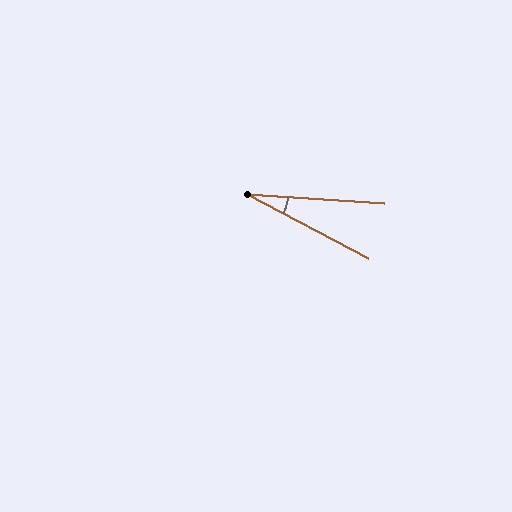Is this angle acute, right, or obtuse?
It is acute.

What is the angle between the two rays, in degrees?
Approximately 24 degrees.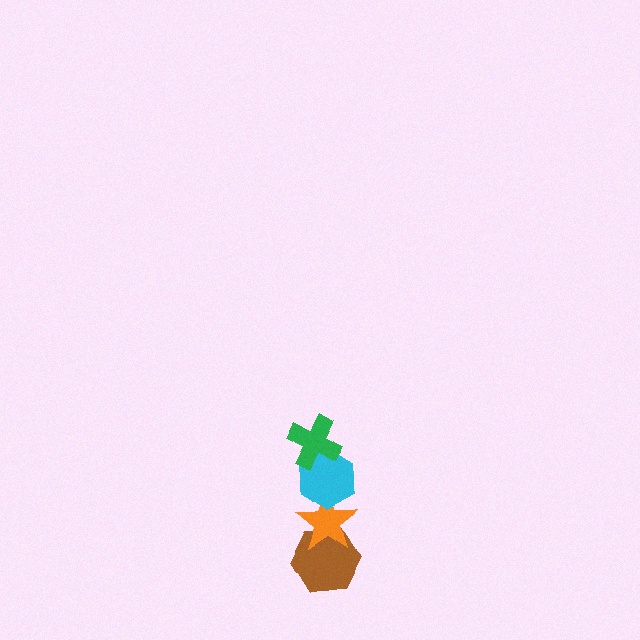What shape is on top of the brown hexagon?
The orange star is on top of the brown hexagon.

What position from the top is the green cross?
The green cross is 1st from the top.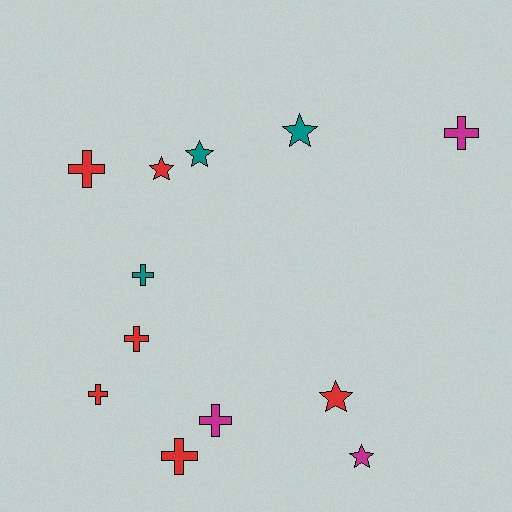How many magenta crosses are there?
There are 2 magenta crosses.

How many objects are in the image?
There are 12 objects.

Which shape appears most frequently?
Cross, with 7 objects.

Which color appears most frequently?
Red, with 6 objects.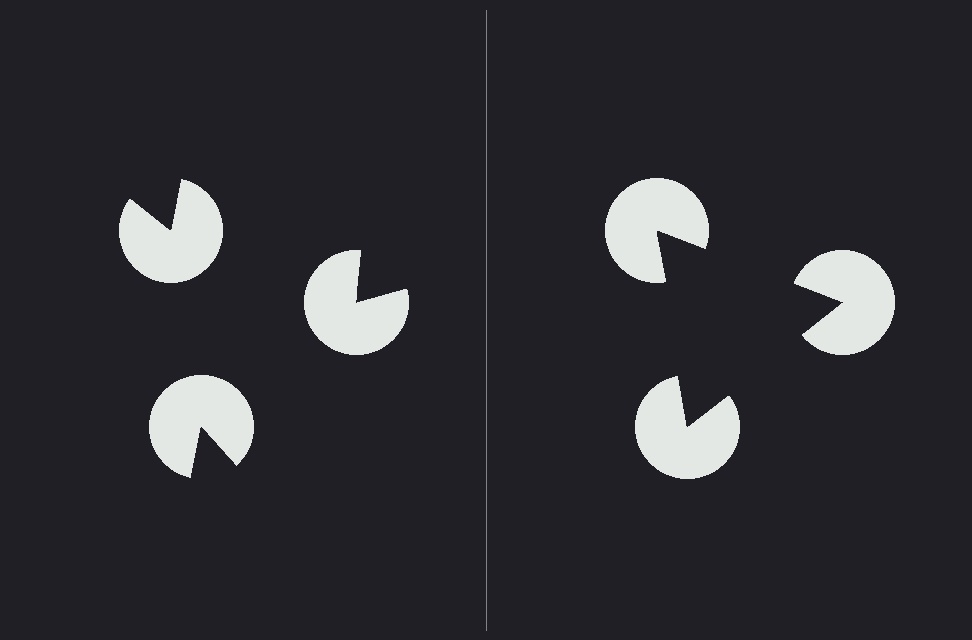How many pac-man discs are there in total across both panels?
6 — 3 on each side.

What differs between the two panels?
The pac-man discs are positioned identically on both sides; only the wedge orientations differ. On the right they align to a triangle; on the left they are misaligned.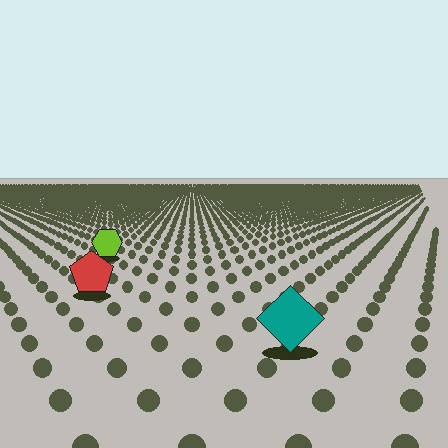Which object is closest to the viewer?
The teal diamond is closest. The texture marks near it are larger and more spread out.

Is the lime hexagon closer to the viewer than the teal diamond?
No. The teal diamond is closer — you can tell from the texture gradient: the ground texture is coarser near it.